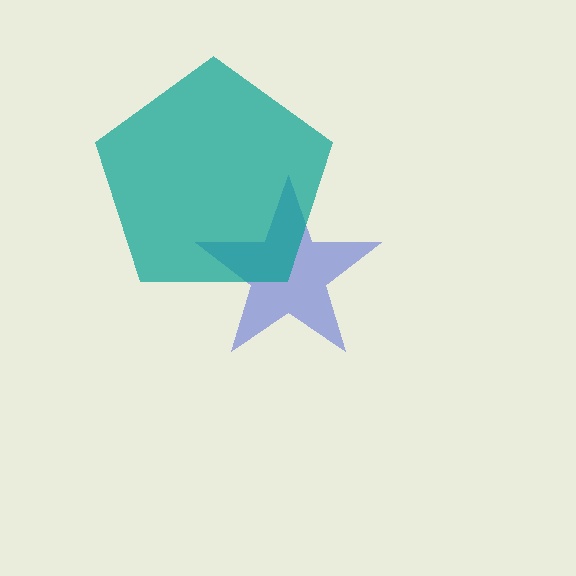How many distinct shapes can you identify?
There are 2 distinct shapes: a blue star, a teal pentagon.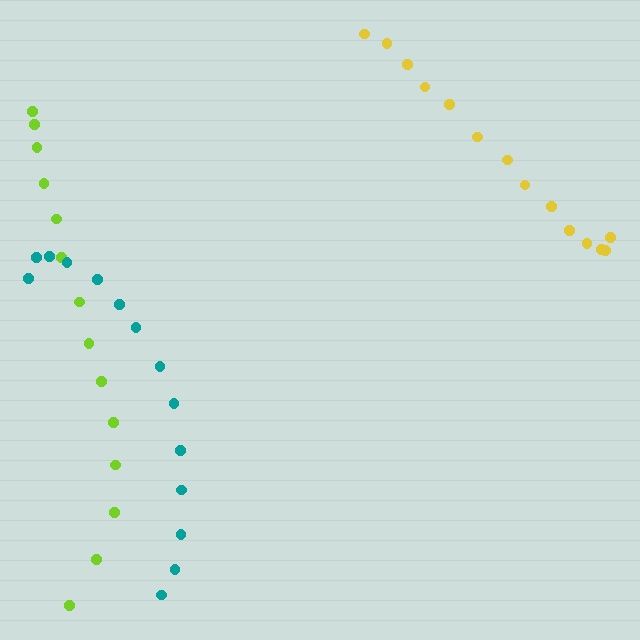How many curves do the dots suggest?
There are 3 distinct paths.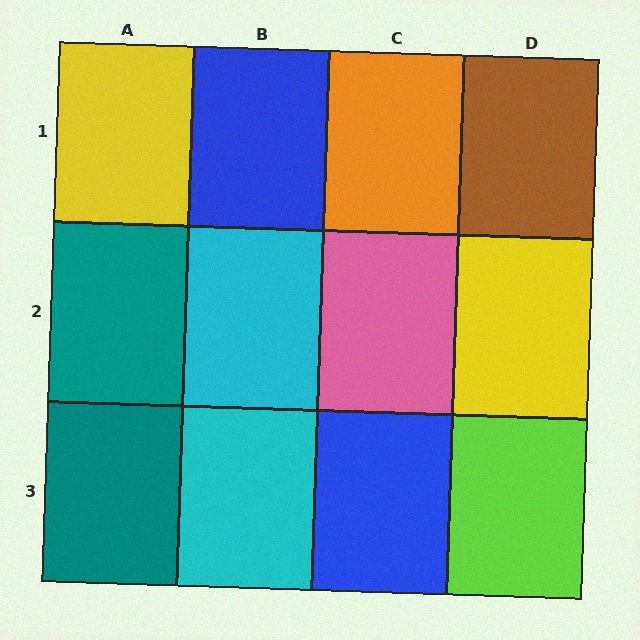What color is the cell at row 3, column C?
Blue.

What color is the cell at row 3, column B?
Cyan.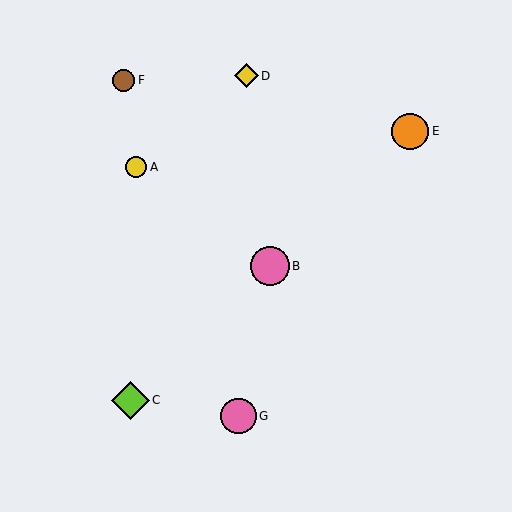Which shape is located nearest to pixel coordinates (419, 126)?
The orange circle (labeled E) at (410, 131) is nearest to that location.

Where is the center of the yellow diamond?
The center of the yellow diamond is at (246, 76).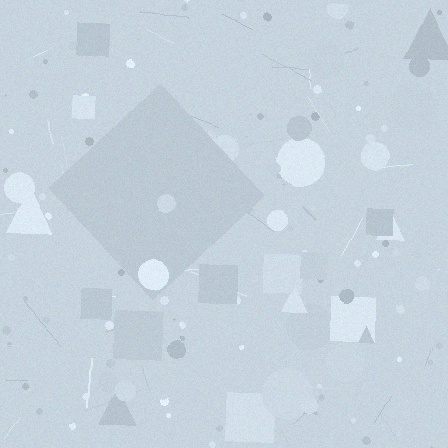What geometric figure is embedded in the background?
A diamond is embedded in the background.